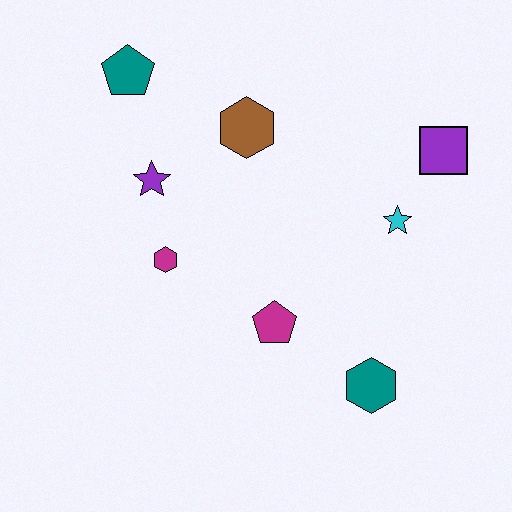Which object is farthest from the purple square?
The teal pentagon is farthest from the purple square.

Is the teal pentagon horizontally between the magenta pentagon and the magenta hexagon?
No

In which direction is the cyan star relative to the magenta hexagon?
The cyan star is to the right of the magenta hexagon.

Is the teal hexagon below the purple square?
Yes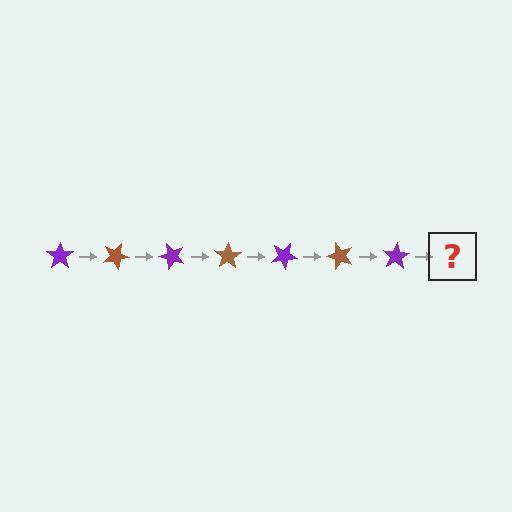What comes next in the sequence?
The next element should be a brown star, rotated 175 degrees from the start.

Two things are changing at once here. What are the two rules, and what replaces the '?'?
The two rules are that it rotates 25 degrees each step and the color cycles through purple and brown. The '?' should be a brown star, rotated 175 degrees from the start.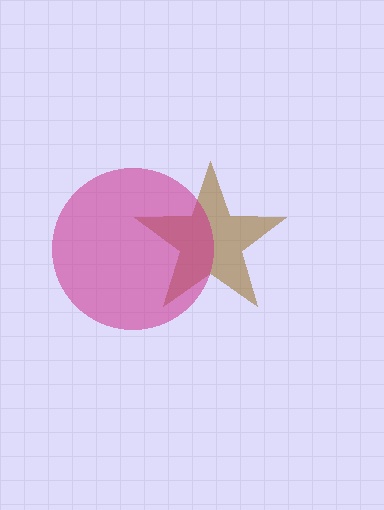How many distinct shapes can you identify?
There are 2 distinct shapes: a brown star, a magenta circle.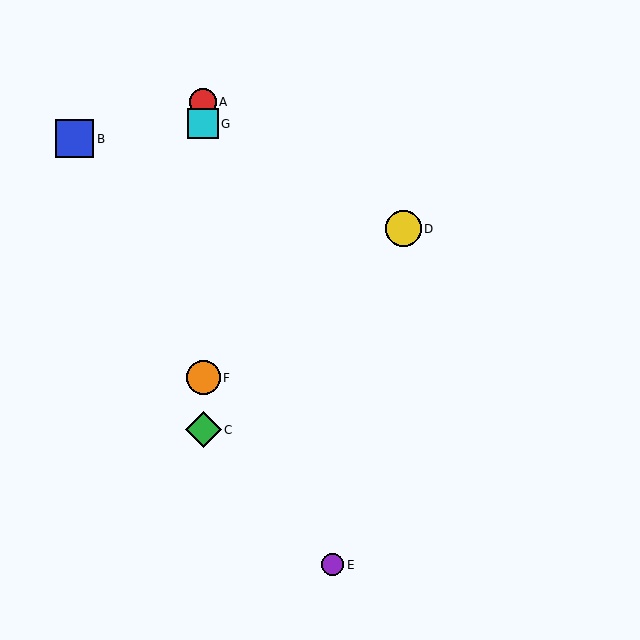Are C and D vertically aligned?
No, C is at x≈203 and D is at x≈403.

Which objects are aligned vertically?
Objects A, C, F, G are aligned vertically.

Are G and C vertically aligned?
Yes, both are at x≈203.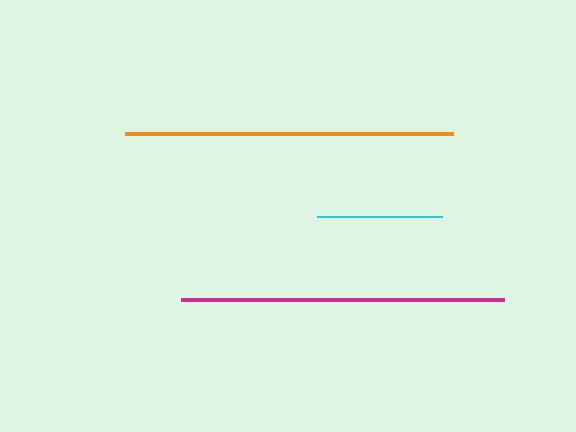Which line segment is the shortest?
The cyan line is the shortest at approximately 125 pixels.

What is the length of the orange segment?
The orange segment is approximately 328 pixels long.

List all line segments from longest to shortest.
From longest to shortest: orange, magenta, cyan.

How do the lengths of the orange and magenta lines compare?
The orange and magenta lines are approximately the same length.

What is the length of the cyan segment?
The cyan segment is approximately 125 pixels long.